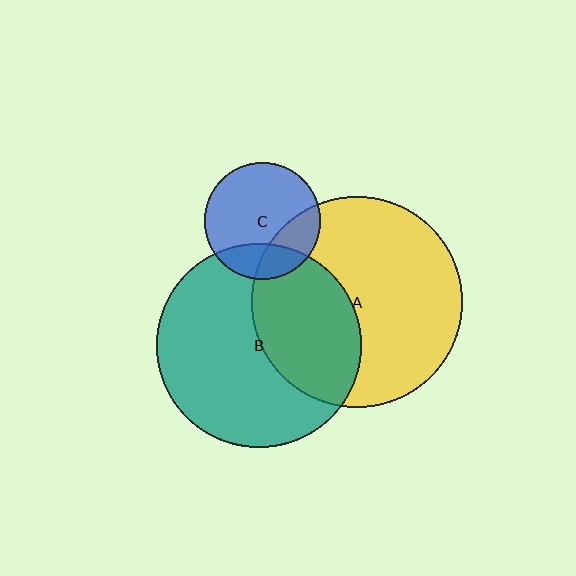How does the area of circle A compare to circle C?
Approximately 3.3 times.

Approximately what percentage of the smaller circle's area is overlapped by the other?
Approximately 20%.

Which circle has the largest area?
Circle A (yellow).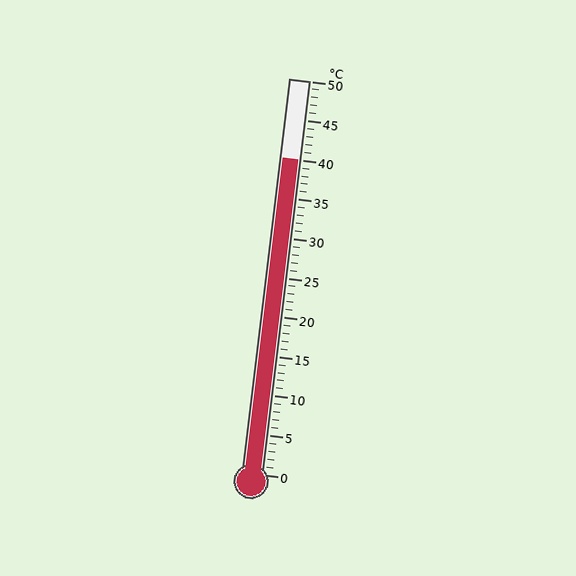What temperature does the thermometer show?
The thermometer shows approximately 40°C.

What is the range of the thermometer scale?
The thermometer scale ranges from 0°C to 50°C.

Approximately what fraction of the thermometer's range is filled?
The thermometer is filled to approximately 80% of its range.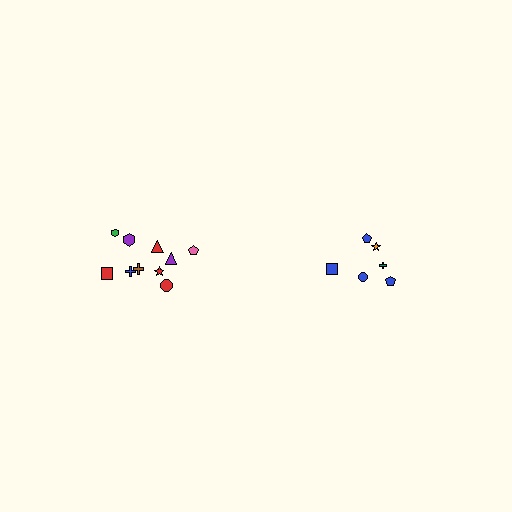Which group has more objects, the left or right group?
The left group.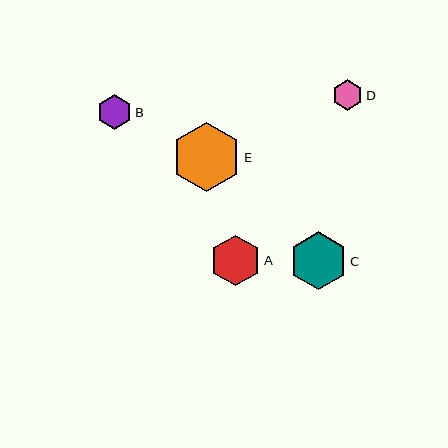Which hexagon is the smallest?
Hexagon D is the smallest with a size of approximately 30 pixels.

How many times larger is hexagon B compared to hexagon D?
Hexagon B is approximately 1.1 times the size of hexagon D.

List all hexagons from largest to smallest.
From largest to smallest: E, C, A, B, D.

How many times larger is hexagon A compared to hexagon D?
Hexagon A is approximately 1.7 times the size of hexagon D.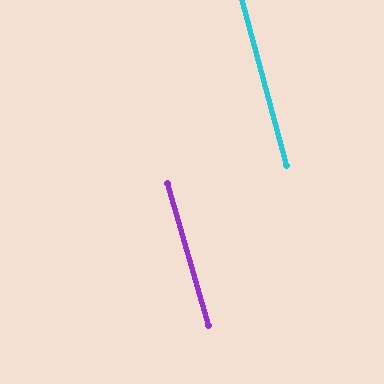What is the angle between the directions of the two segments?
Approximately 1 degree.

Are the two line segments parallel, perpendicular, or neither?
Parallel — their directions differ by only 1.3°.